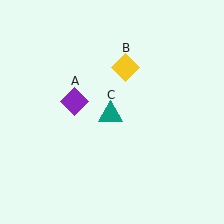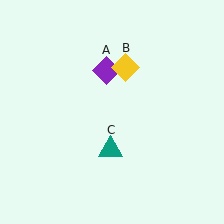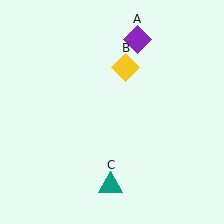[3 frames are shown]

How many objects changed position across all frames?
2 objects changed position: purple diamond (object A), teal triangle (object C).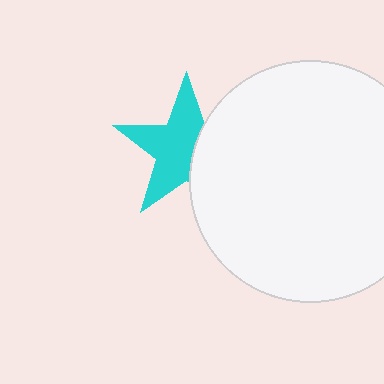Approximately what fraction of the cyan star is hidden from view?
Roughly 37% of the cyan star is hidden behind the white circle.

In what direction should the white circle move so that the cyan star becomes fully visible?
The white circle should move right. That is the shortest direction to clear the overlap and leave the cyan star fully visible.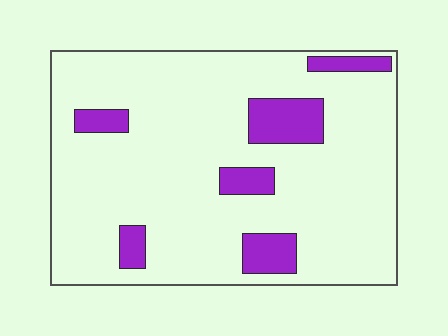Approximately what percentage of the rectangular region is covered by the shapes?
Approximately 15%.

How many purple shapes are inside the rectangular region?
6.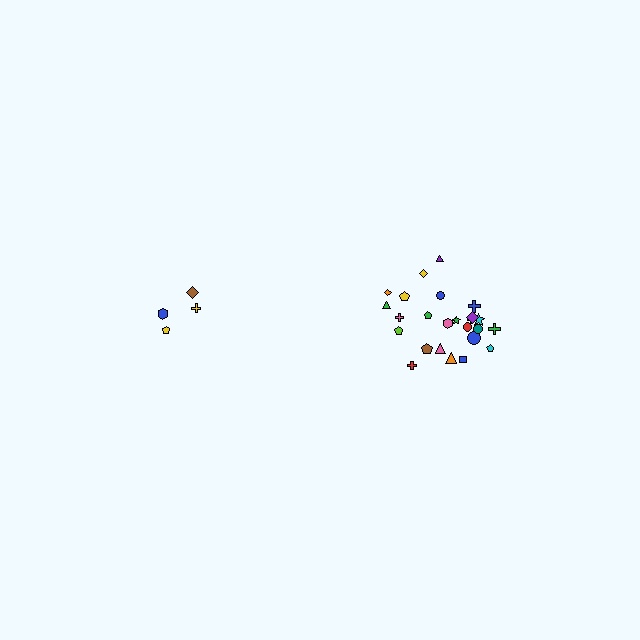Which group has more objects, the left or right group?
The right group.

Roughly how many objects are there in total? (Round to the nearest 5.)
Roughly 30 objects in total.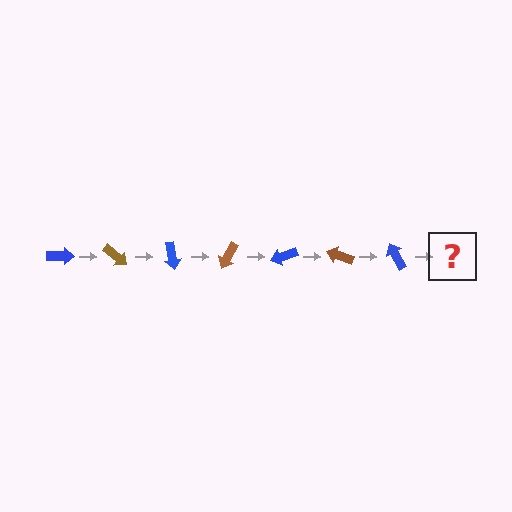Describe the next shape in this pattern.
It should be a brown arrow, rotated 280 degrees from the start.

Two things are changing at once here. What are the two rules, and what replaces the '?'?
The two rules are that it rotates 40 degrees each step and the color cycles through blue and brown. The '?' should be a brown arrow, rotated 280 degrees from the start.